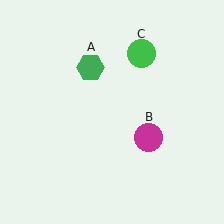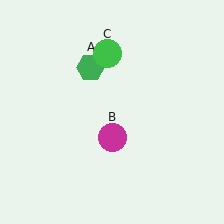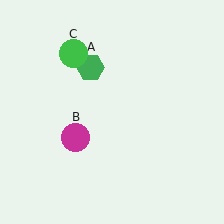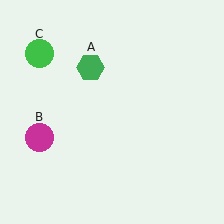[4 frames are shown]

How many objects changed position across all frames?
2 objects changed position: magenta circle (object B), green circle (object C).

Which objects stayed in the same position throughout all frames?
Green hexagon (object A) remained stationary.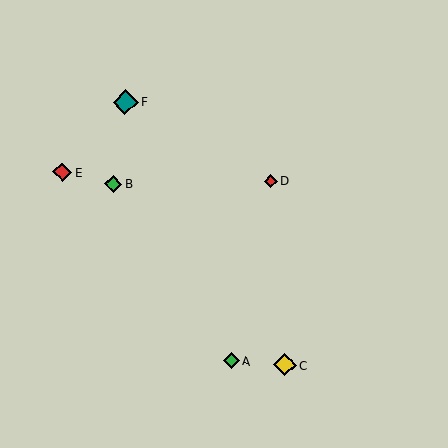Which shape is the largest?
The teal diamond (labeled F) is the largest.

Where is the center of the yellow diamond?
The center of the yellow diamond is at (285, 365).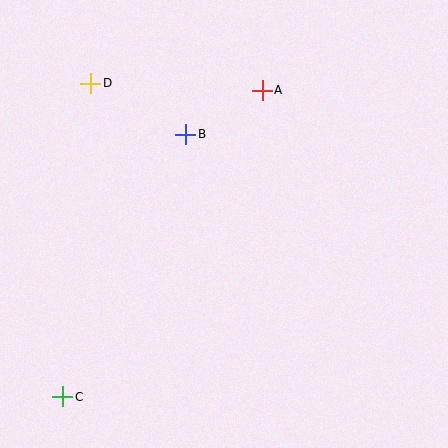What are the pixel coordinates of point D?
Point D is at (91, 83).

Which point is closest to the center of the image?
Point B at (186, 134) is closest to the center.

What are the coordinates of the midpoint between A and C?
The midpoint between A and C is at (162, 244).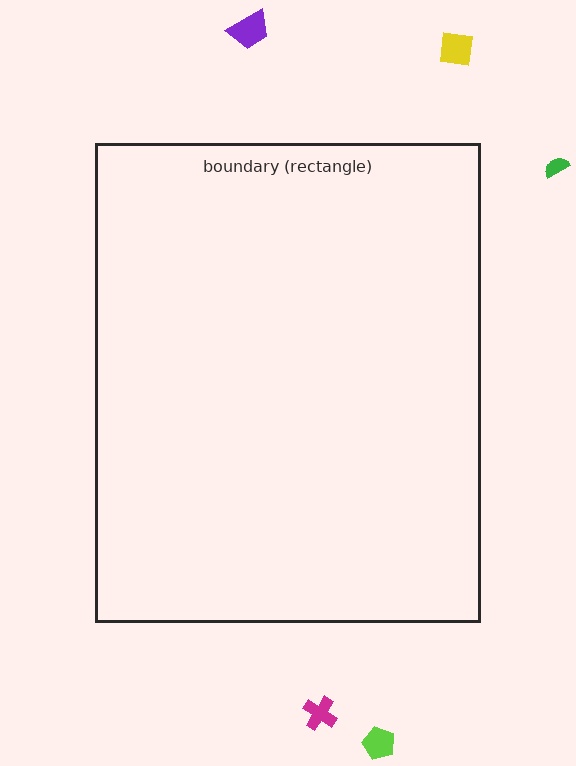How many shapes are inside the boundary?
0 inside, 5 outside.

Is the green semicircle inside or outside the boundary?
Outside.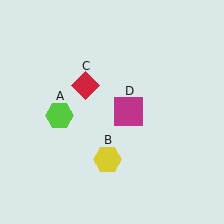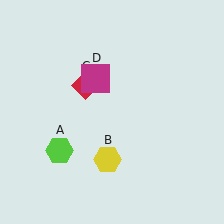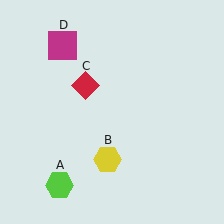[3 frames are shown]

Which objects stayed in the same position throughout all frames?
Yellow hexagon (object B) and red diamond (object C) remained stationary.